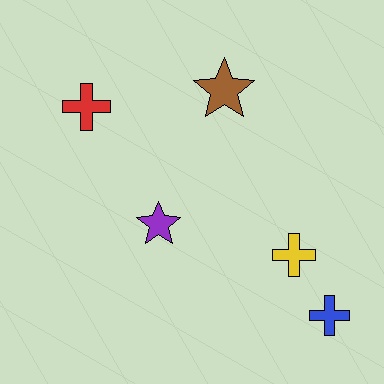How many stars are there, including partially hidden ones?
There are 2 stars.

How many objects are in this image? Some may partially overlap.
There are 5 objects.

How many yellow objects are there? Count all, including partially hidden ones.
There is 1 yellow object.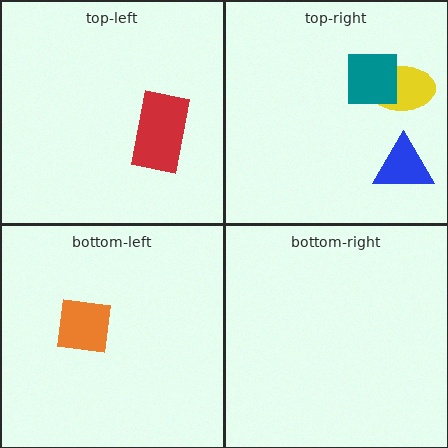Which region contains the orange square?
The bottom-left region.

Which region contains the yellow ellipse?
The top-right region.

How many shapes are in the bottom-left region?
1.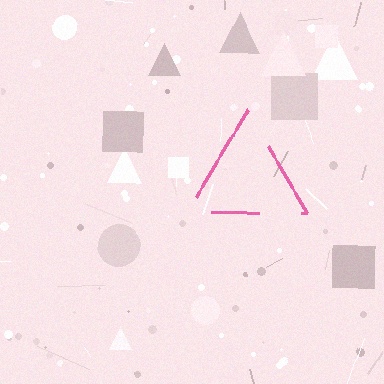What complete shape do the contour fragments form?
The contour fragments form a triangle.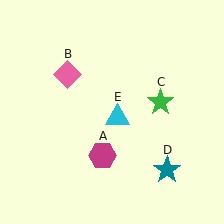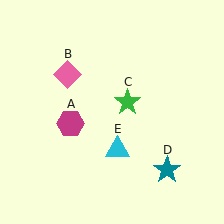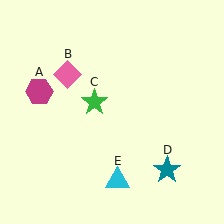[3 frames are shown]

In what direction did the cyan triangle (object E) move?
The cyan triangle (object E) moved down.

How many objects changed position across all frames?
3 objects changed position: magenta hexagon (object A), green star (object C), cyan triangle (object E).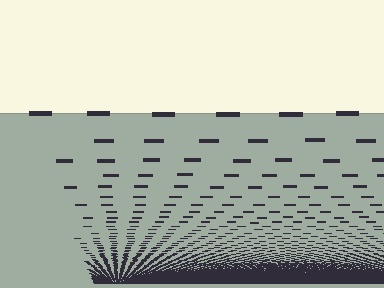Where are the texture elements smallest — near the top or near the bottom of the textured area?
Near the bottom.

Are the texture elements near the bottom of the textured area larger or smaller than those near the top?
Smaller. The gradient is inverted — elements near the bottom are smaller and denser.